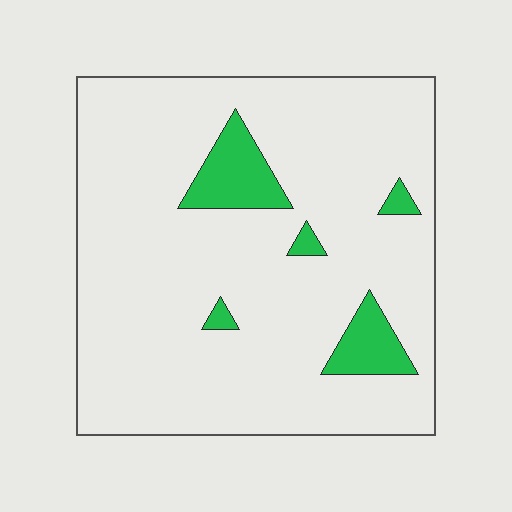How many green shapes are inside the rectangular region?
5.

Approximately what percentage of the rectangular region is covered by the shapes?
Approximately 10%.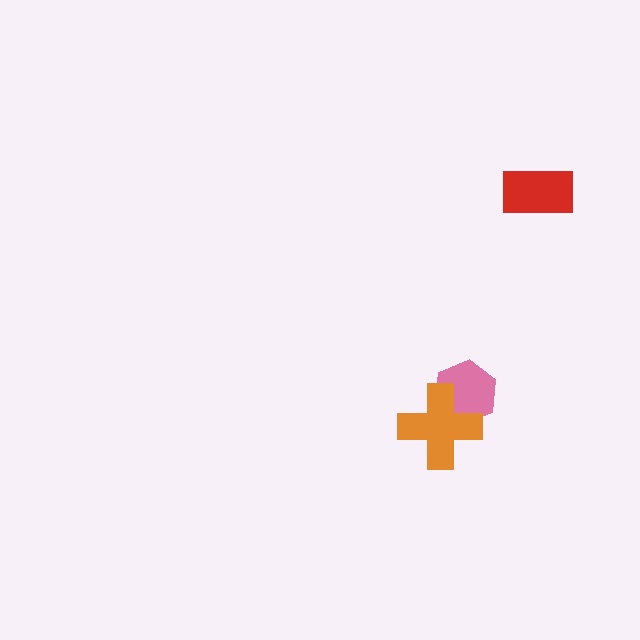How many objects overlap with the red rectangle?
0 objects overlap with the red rectangle.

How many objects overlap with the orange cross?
1 object overlaps with the orange cross.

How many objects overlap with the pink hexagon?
1 object overlaps with the pink hexagon.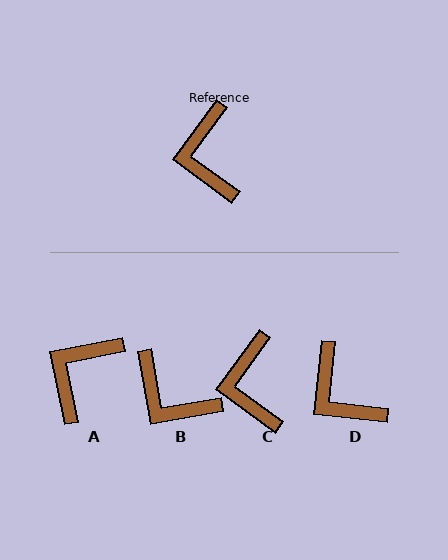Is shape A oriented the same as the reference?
No, it is off by about 43 degrees.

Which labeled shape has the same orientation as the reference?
C.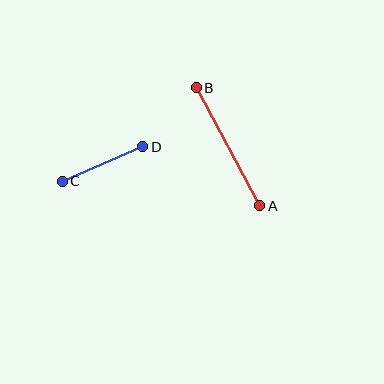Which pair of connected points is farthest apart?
Points A and B are farthest apart.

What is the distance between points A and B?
The distance is approximately 134 pixels.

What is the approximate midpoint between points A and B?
The midpoint is at approximately (228, 147) pixels.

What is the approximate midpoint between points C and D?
The midpoint is at approximately (103, 164) pixels.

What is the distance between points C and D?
The distance is approximately 87 pixels.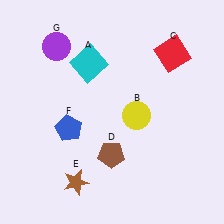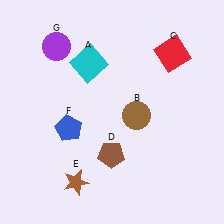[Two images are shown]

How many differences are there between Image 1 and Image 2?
There is 1 difference between the two images.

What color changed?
The circle (B) changed from yellow in Image 1 to brown in Image 2.